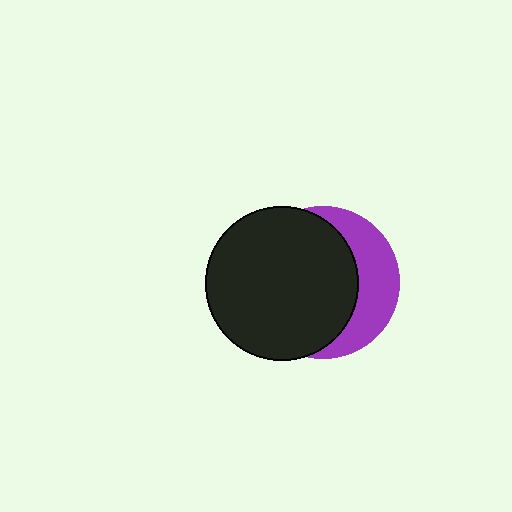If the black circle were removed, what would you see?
You would see the complete purple circle.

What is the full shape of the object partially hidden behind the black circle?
The partially hidden object is a purple circle.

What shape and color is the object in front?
The object in front is a black circle.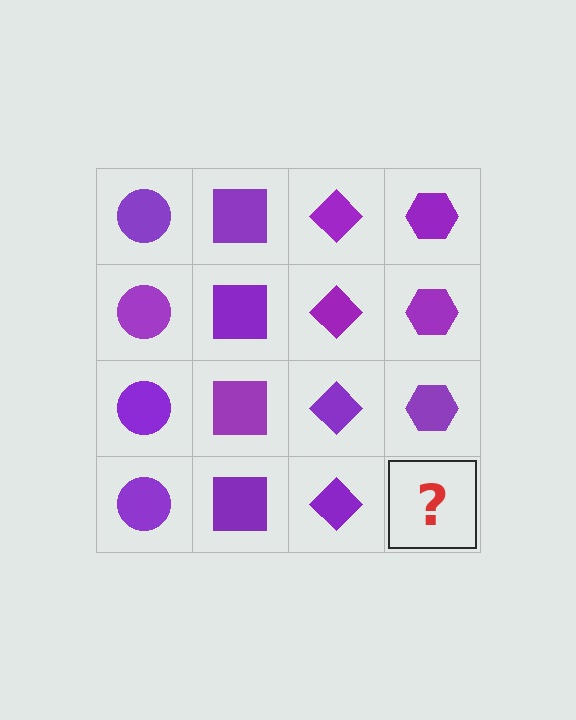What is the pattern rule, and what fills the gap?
The rule is that each column has a consistent shape. The gap should be filled with a purple hexagon.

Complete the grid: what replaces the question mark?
The question mark should be replaced with a purple hexagon.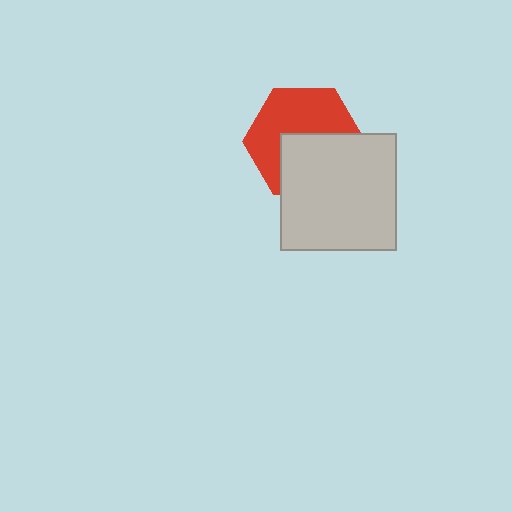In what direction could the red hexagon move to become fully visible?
The red hexagon could move up. That would shift it out from behind the light gray square entirely.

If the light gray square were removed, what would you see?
You would see the complete red hexagon.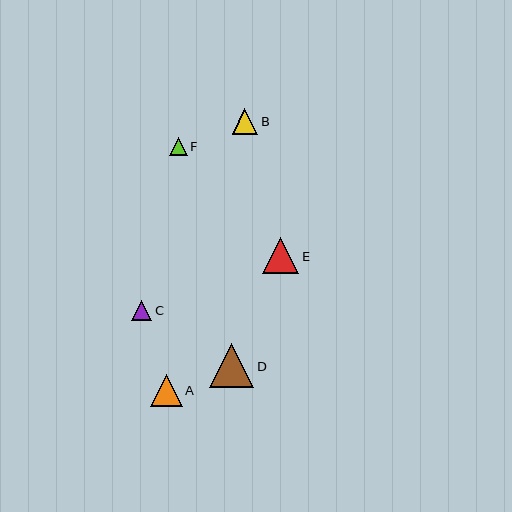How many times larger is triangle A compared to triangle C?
Triangle A is approximately 1.6 times the size of triangle C.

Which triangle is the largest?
Triangle D is the largest with a size of approximately 44 pixels.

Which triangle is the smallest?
Triangle F is the smallest with a size of approximately 18 pixels.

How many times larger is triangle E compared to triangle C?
Triangle E is approximately 1.8 times the size of triangle C.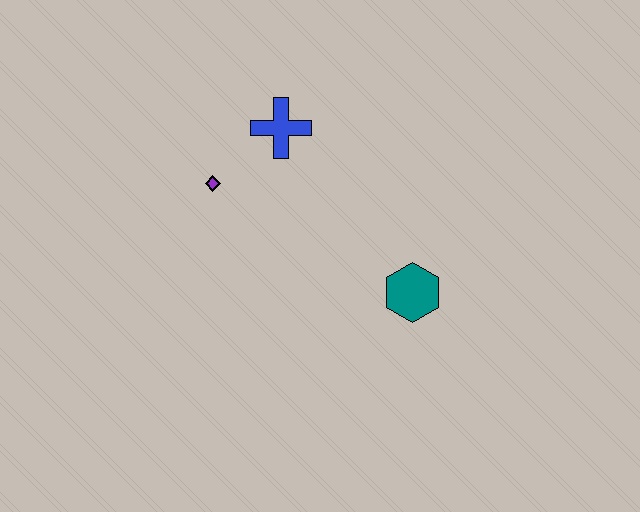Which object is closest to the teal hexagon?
The blue cross is closest to the teal hexagon.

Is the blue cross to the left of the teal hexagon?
Yes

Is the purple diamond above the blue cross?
No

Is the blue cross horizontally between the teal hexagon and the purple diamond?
Yes